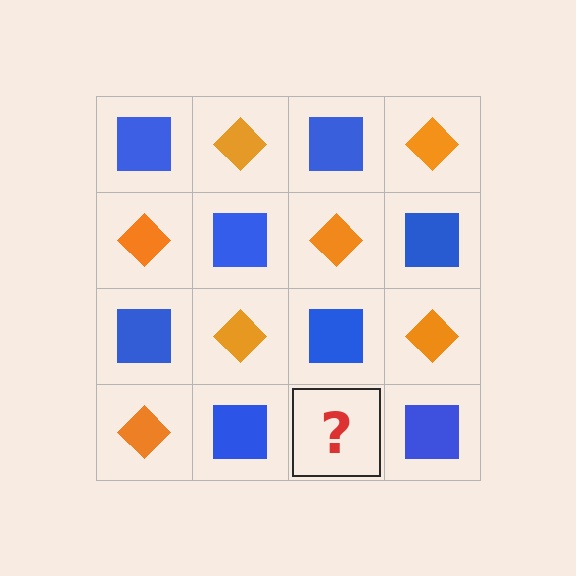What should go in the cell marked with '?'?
The missing cell should contain an orange diamond.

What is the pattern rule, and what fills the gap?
The rule is that it alternates blue square and orange diamond in a checkerboard pattern. The gap should be filled with an orange diamond.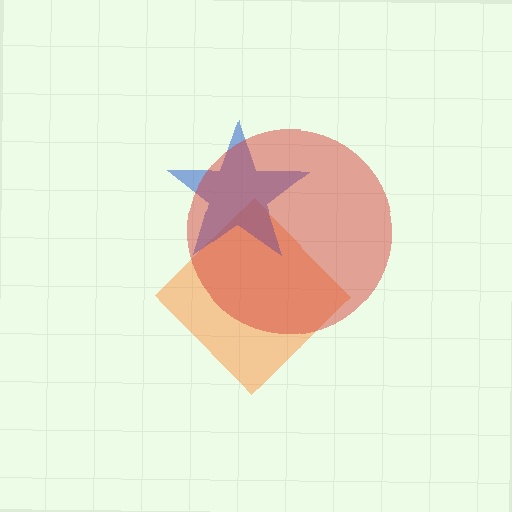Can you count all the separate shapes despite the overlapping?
Yes, there are 3 separate shapes.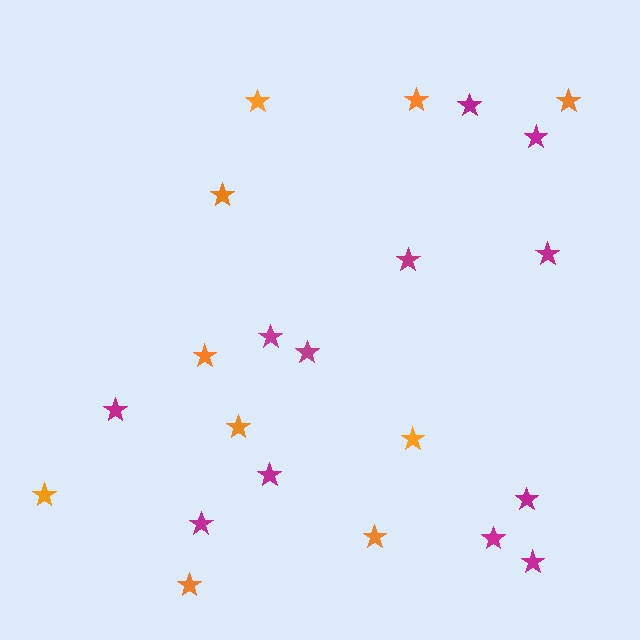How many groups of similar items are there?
There are 2 groups: one group of orange stars (10) and one group of magenta stars (12).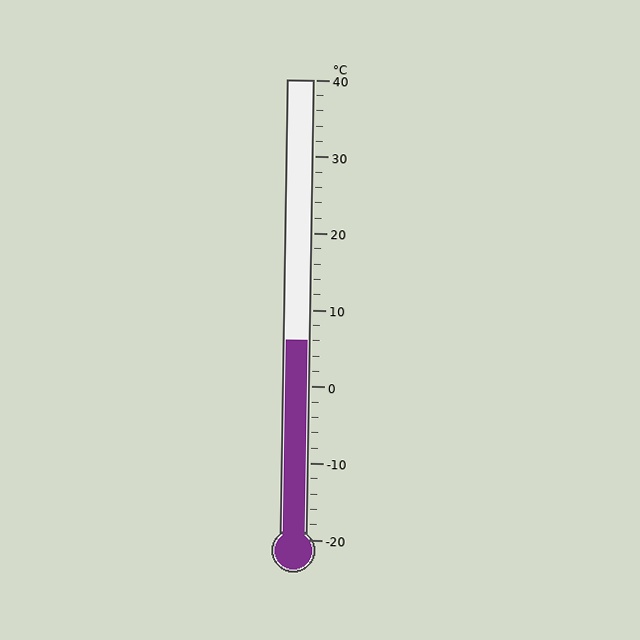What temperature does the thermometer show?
The thermometer shows approximately 6°C.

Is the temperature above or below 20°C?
The temperature is below 20°C.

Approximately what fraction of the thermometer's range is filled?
The thermometer is filled to approximately 45% of its range.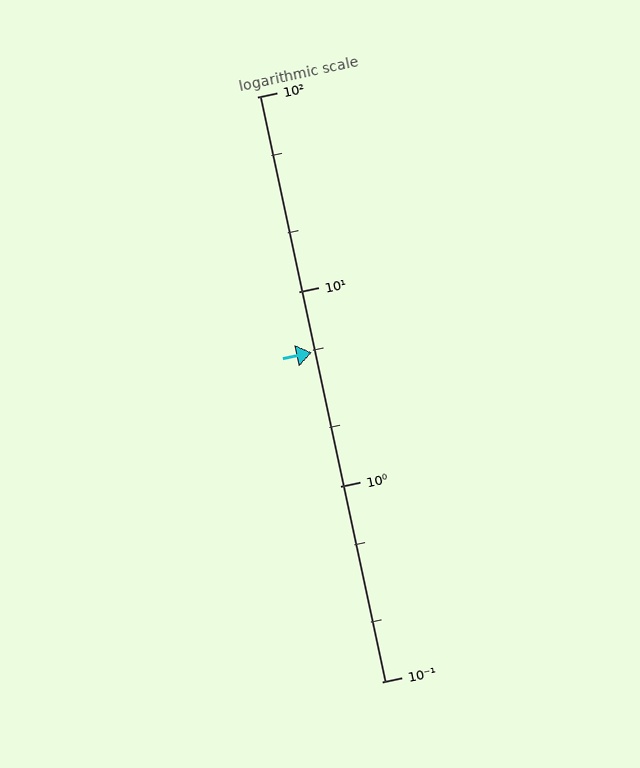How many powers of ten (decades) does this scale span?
The scale spans 3 decades, from 0.1 to 100.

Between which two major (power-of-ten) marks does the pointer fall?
The pointer is between 1 and 10.